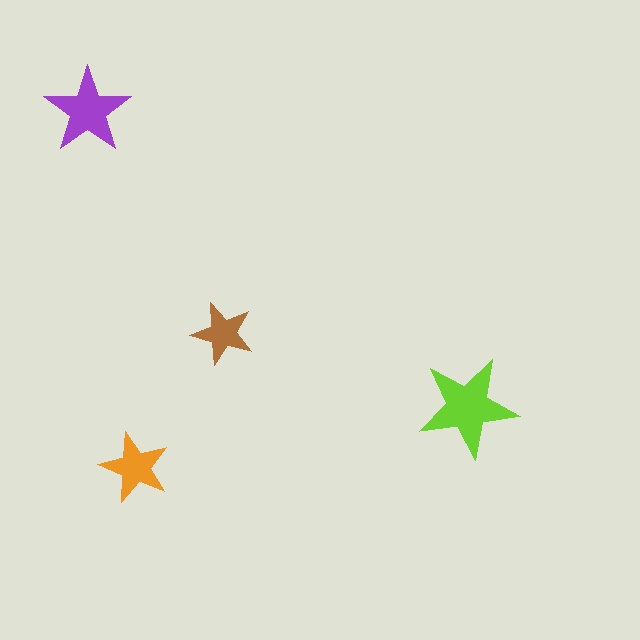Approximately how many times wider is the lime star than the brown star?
About 1.5 times wider.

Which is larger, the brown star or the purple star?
The purple one.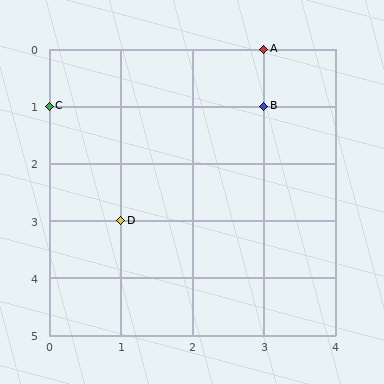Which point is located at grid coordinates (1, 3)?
Point D is at (1, 3).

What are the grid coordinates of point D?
Point D is at grid coordinates (1, 3).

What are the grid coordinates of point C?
Point C is at grid coordinates (0, 1).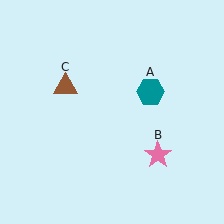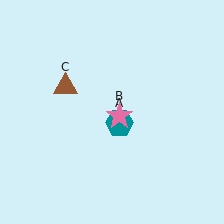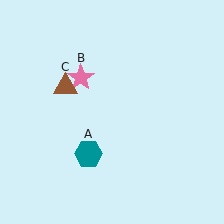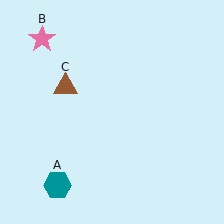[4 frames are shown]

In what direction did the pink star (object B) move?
The pink star (object B) moved up and to the left.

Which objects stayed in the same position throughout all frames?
Brown triangle (object C) remained stationary.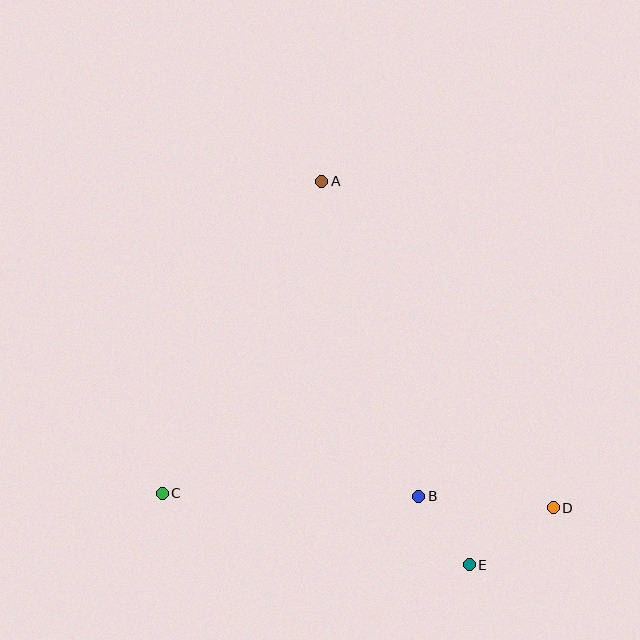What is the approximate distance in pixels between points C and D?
The distance between C and D is approximately 391 pixels.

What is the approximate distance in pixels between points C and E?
The distance between C and E is approximately 315 pixels.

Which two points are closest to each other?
Points B and E are closest to each other.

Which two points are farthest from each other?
Points A and E are farthest from each other.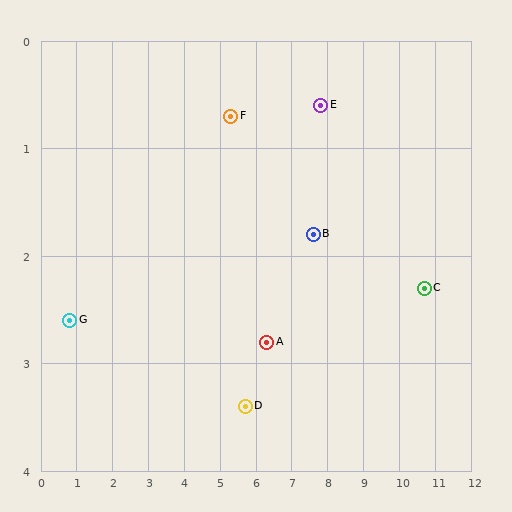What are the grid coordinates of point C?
Point C is at approximately (10.7, 2.3).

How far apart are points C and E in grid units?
Points C and E are about 3.4 grid units apart.